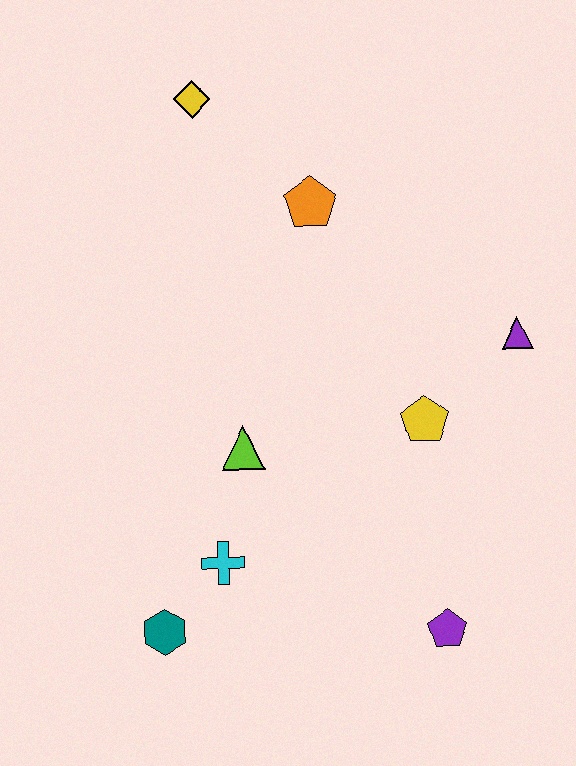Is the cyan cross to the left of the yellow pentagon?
Yes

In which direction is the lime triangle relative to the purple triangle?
The lime triangle is to the left of the purple triangle.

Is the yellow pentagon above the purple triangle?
No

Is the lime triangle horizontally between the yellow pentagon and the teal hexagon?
Yes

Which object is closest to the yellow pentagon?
The purple triangle is closest to the yellow pentagon.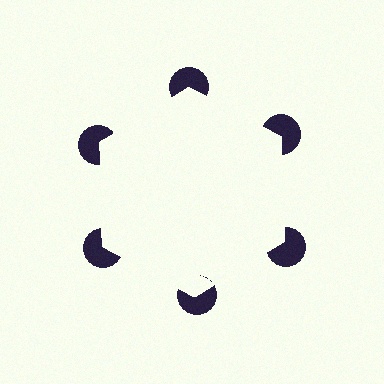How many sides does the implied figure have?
6 sides.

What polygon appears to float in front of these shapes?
An illusory hexagon — its edges are inferred from the aligned wedge cuts in the pac-man discs, not physically drawn.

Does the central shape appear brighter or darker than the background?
It typically appears slightly brighter than the background, even though no actual brightness change is drawn.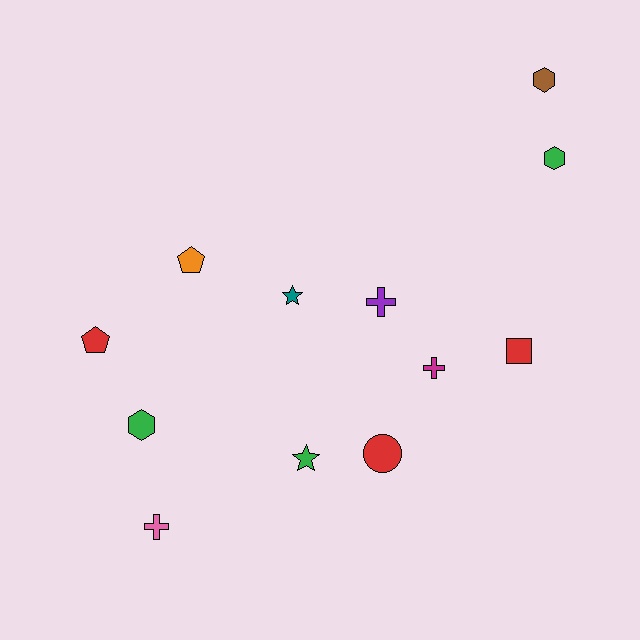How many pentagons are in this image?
There are 2 pentagons.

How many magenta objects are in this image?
There is 1 magenta object.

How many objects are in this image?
There are 12 objects.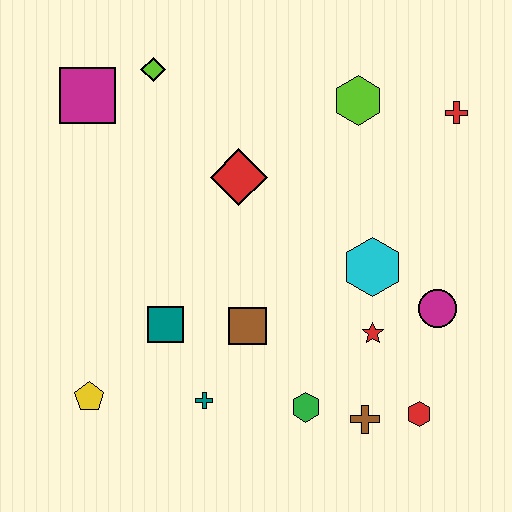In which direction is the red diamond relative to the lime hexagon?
The red diamond is to the left of the lime hexagon.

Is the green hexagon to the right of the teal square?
Yes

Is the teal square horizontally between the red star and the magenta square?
Yes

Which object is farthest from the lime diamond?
The red hexagon is farthest from the lime diamond.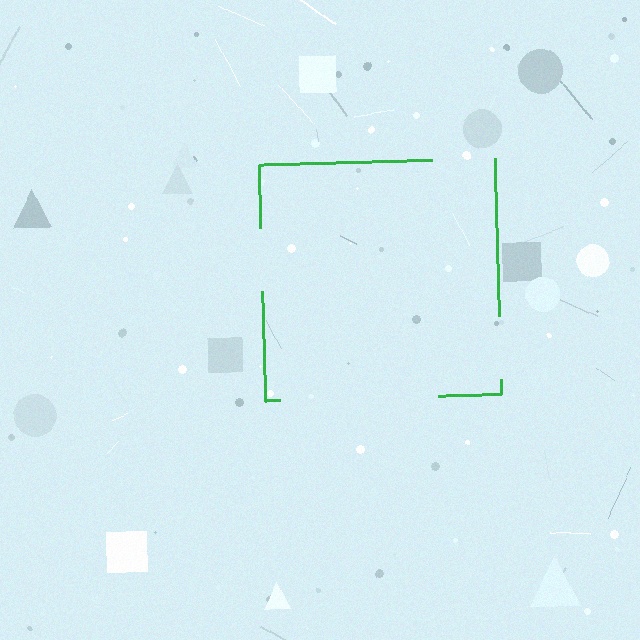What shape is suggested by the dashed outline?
The dashed outline suggests a square.